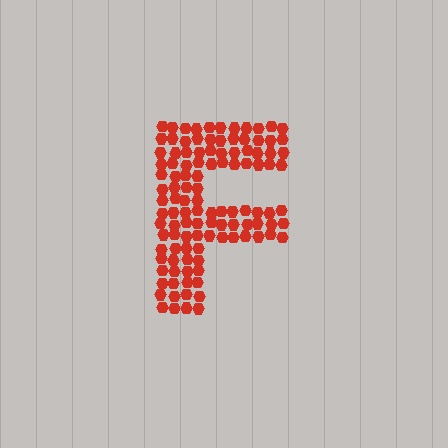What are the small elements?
The small elements are hexagons.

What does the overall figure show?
The overall figure shows the letter F.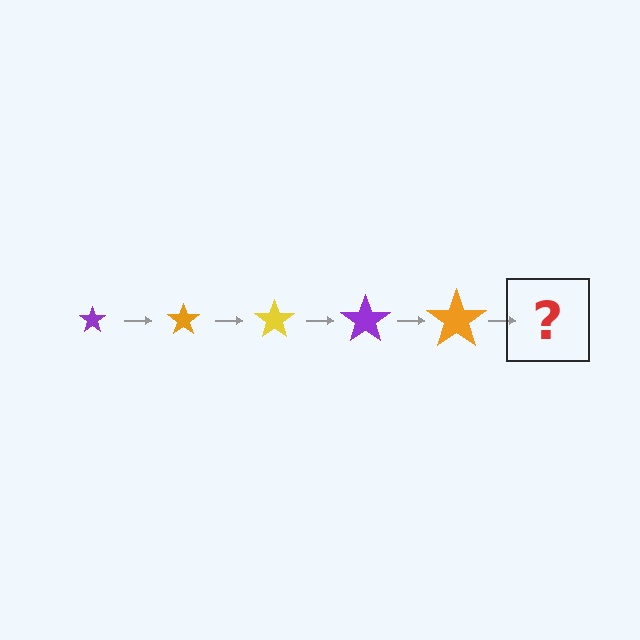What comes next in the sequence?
The next element should be a yellow star, larger than the previous one.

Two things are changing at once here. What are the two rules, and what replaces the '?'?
The two rules are that the star grows larger each step and the color cycles through purple, orange, and yellow. The '?' should be a yellow star, larger than the previous one.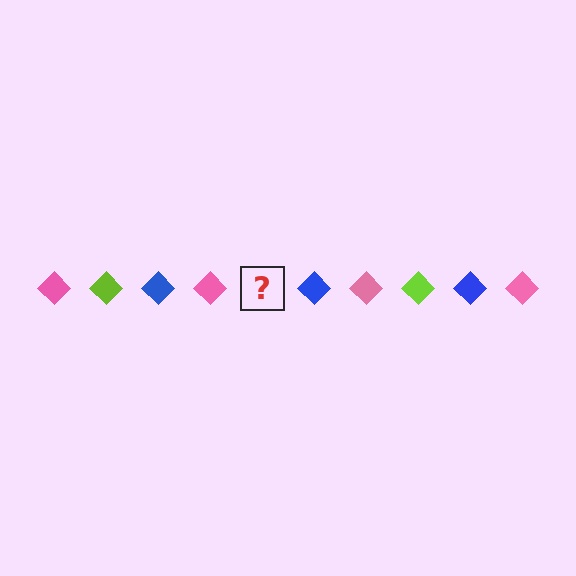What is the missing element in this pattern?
The missing element is a lime diamond.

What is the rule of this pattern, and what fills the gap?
The rule is that the pattern cycles through pink, lime, blue diamonds. The gap should be filled with a lime diamond.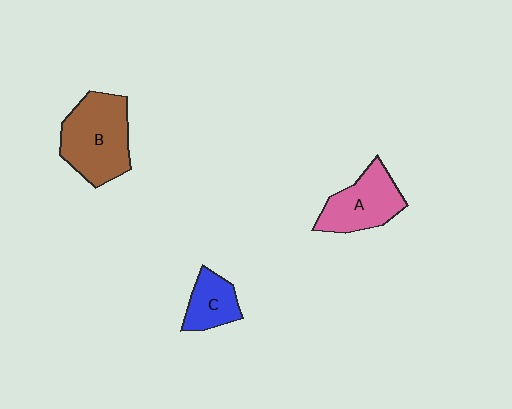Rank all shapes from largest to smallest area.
From largest to smallest: B (brown), A (pink), C (blue).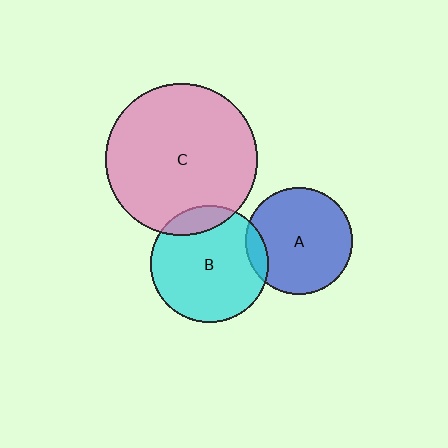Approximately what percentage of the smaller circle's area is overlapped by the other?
Approximately 15%.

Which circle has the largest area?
Circle C (pink).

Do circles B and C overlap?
Yes.